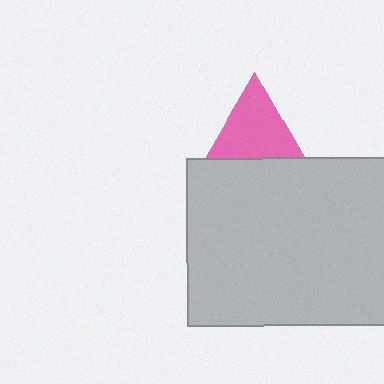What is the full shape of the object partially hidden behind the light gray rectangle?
The partially hidden object is a pink triangle.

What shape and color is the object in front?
The object in front is a light gray rectangle.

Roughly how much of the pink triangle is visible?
About half of it is visible (roughly 59%).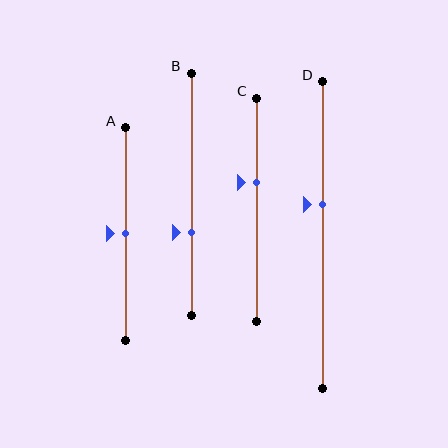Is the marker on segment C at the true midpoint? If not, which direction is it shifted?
No, the marker on segment C is shifted upward by about 12% of the segment length.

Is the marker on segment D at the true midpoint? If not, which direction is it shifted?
No, the marker on segment D is shifted upward by about 10% of the segment length.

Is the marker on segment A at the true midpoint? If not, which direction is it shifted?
Yes, the marker on segment A is at the true midpoint.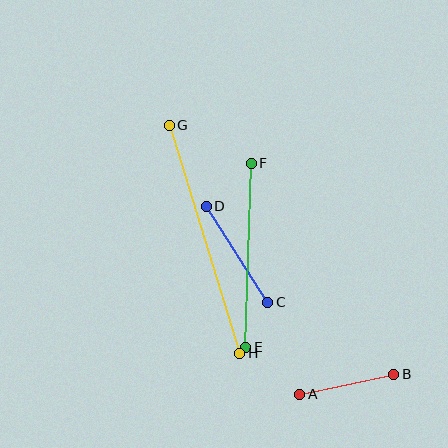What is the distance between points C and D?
The distance is approximately 114 pixels.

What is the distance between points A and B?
The distance is approximately 96 pixels.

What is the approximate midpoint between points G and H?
The midpoint is at approximately (204, 239) pixels.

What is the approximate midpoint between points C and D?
The midpoint is at approximately (237, 254) pixels.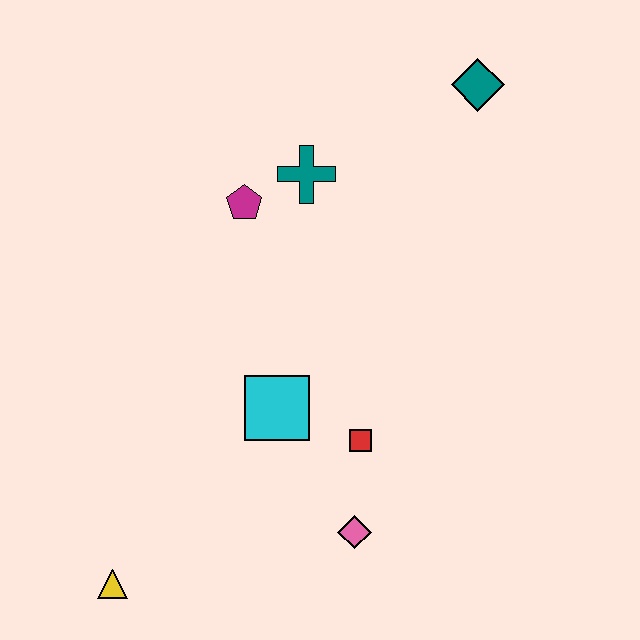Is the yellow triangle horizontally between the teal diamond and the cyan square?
No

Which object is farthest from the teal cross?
The yellow triangle is farthest from the teal cross.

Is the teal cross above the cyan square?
Yes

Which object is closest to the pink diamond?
The red square is closest to the pink diamond.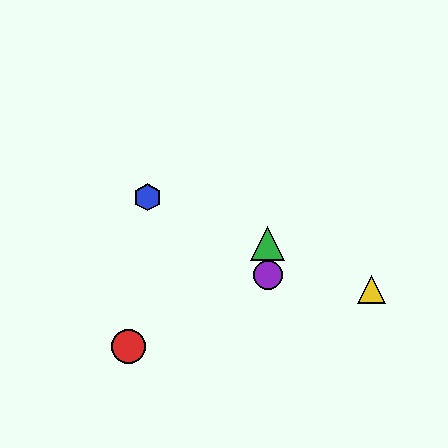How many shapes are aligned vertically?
2 shapes (the green triangle, the purple circle) are aligned vertically.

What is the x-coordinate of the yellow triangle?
The yellow triangle is at x≈372.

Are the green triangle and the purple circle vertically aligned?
Yes, both are at x≈268.